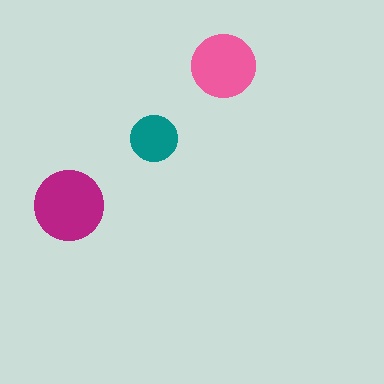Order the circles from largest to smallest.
the magenta one, the pink one, the teal one.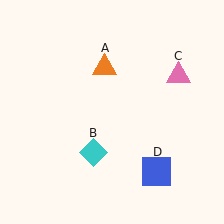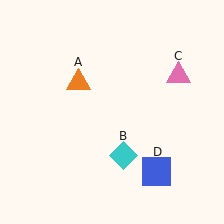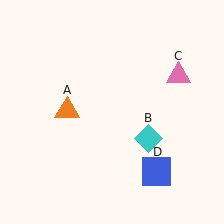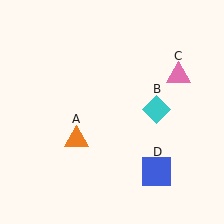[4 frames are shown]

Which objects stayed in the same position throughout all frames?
Pink triangle (object C) and blue square (object D) remained stationary.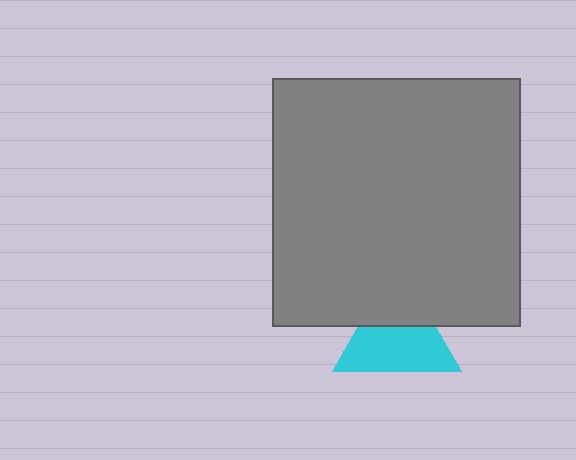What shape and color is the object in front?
The object in front is a gray square.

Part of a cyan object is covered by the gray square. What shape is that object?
It is a triangle.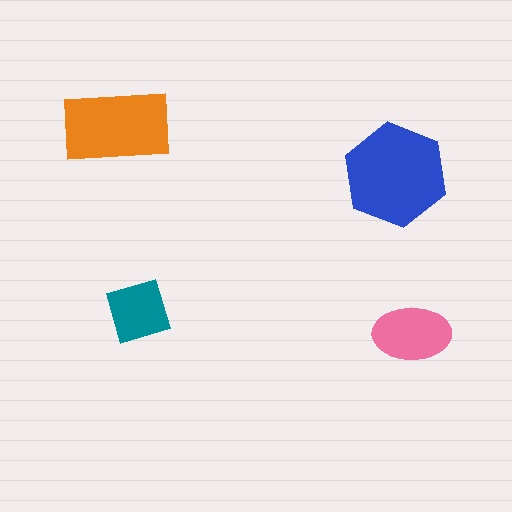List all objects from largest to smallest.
The blue hexagon, the orange rectangle, the pink ellipse, the teal diamond.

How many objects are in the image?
There are 4 objects in the image.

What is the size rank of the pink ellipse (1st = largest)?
3rd.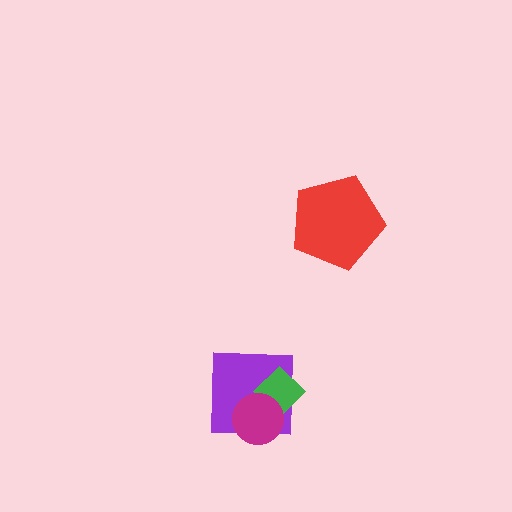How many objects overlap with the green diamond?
2 objects overlap with the green diamond.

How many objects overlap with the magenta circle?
2 objects overlap with the magenta circle.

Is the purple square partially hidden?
Yes, it is partially covered by another shape.